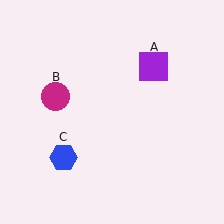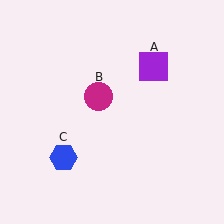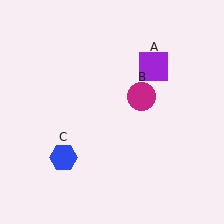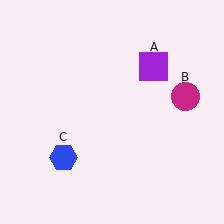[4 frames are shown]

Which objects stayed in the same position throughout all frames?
Purple square (object A) and blue hexagon (object C) remained stationary.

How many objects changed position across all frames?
1 object changed position: magenta circle (object B).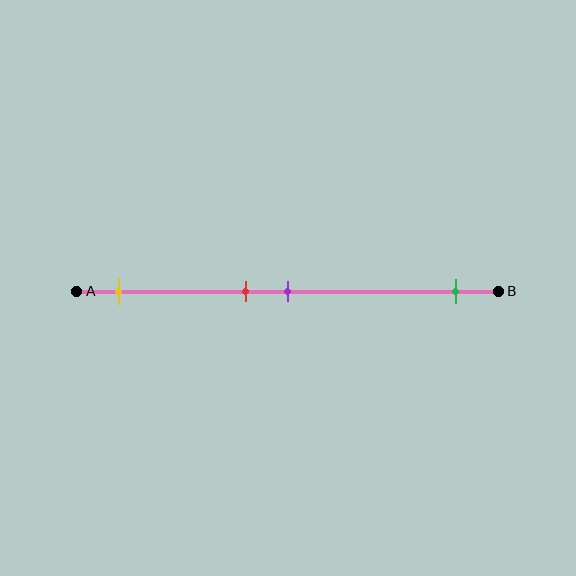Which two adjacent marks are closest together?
The red and purple marks are the closest adjacent pair.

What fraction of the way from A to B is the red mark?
The red mark is approximately 40% (0.4) of the way from A to B.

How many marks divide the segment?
There are 4 marks dividing the segment.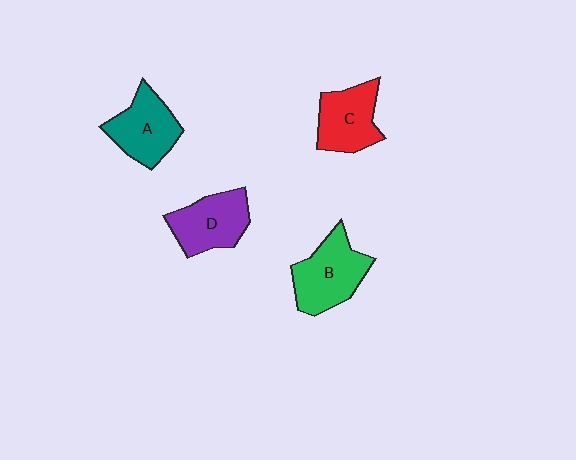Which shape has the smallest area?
Shape C (red).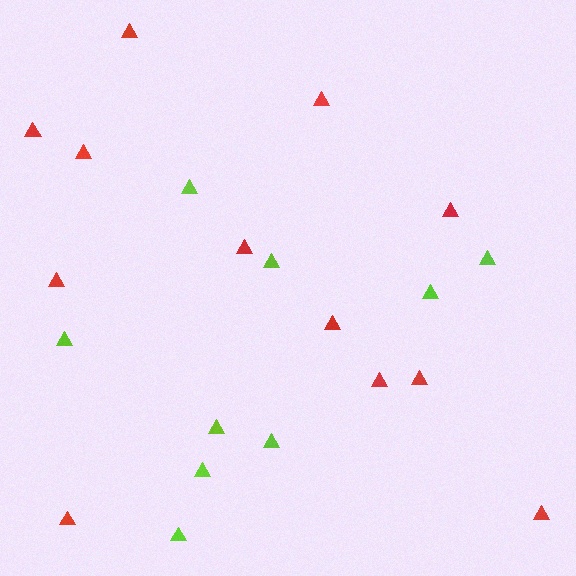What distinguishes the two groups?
There are 2 groups: one group of red triangles (12) and one group of lime triangles (9).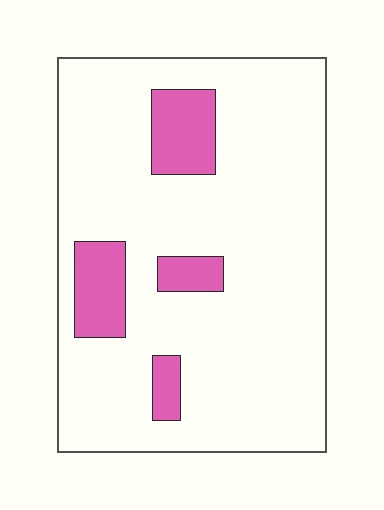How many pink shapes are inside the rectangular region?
4.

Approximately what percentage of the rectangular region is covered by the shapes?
Approximately 15%.